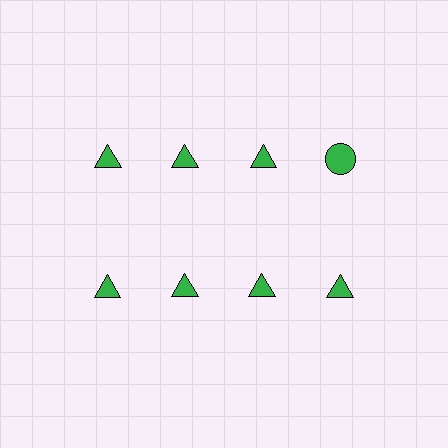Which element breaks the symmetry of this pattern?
The green circle in the top row, second from right column breaks the symmetry. All other shapes are green triangles.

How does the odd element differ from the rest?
It has a different shape: circle instead of triangle.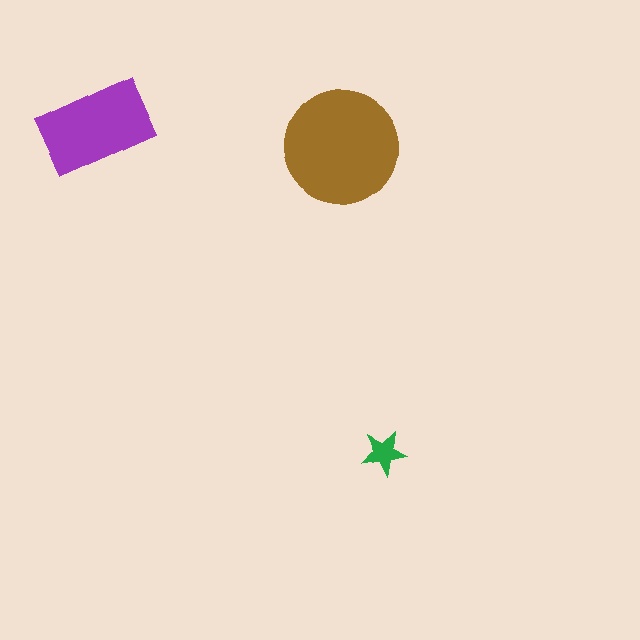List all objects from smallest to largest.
The green star, the purple rectangle, the brown circle.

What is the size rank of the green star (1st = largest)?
3rd.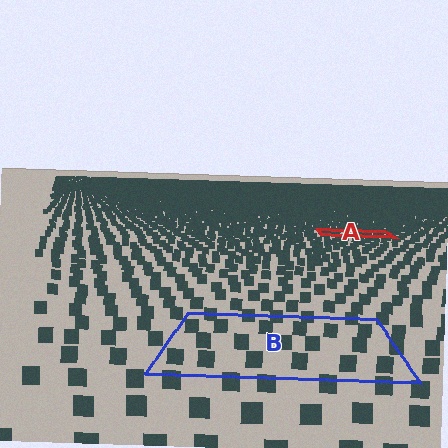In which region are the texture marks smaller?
The texture marks are smaller in region A, because it is farther away.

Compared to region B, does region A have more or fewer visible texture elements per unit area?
Region A has more texture elements per unit area — they are packed more densely because it is farther away.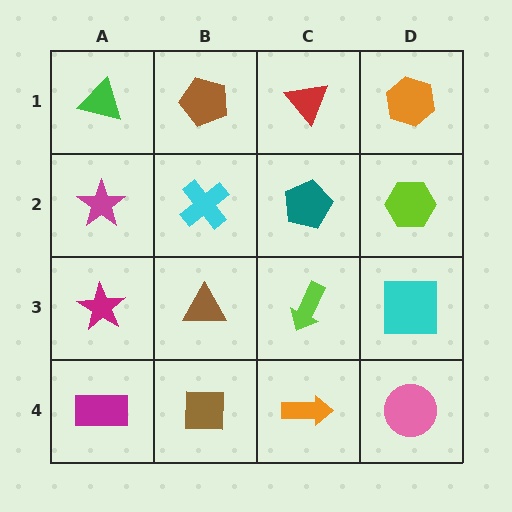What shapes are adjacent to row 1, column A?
A magenta star (row 2, column A), a brown pentagon (row 1, column B).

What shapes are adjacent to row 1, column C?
A teal pentagon (row 2, column C), a brown pentagon (row 1, column B), an orange hexagon (row 1, column D).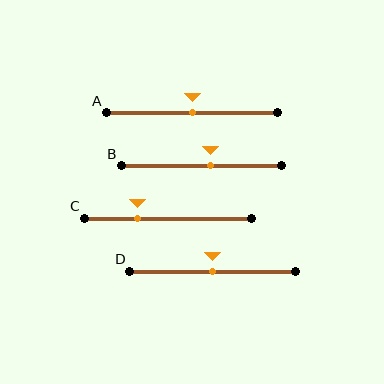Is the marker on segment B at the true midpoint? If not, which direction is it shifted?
No, the marker on segment B is shifted to the right by about 6% of the segment length.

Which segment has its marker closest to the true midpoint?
Segment A has its marker closest to the true midpoint.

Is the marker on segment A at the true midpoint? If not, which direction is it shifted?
Yes, the marker on segment A is at the true midpoint.